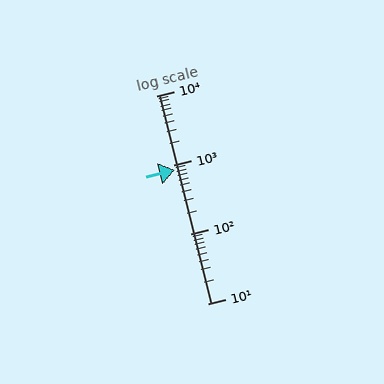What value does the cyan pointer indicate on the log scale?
The pointer indicates approximately 840.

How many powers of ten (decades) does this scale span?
The scale spans 3 decades, from 10 to 10000.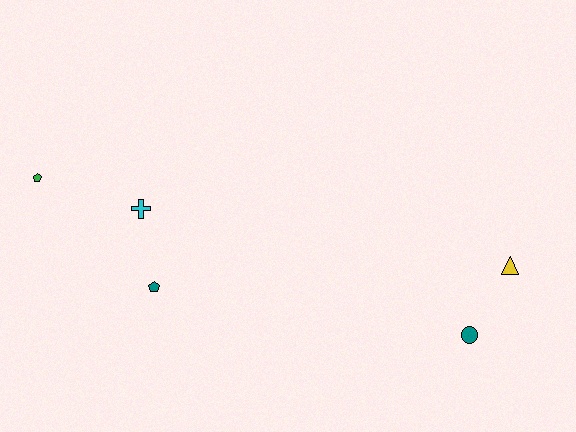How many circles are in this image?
There is 1 circle.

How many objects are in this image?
There are 5 objects.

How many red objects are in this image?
There are no red objects.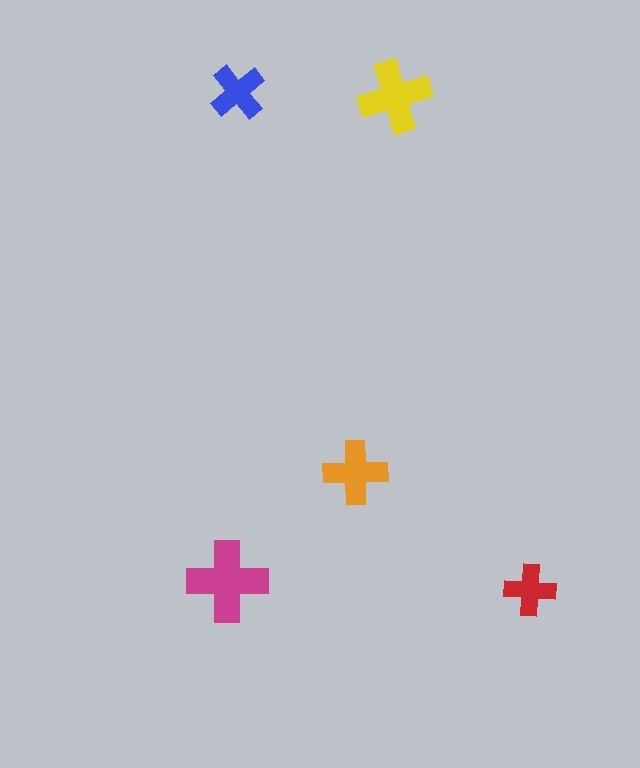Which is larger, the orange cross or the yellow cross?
The yellow one.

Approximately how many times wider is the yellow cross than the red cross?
About 1.5 times wider.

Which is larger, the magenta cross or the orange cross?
The magenta one.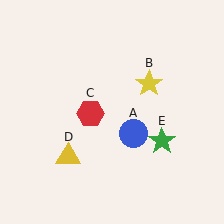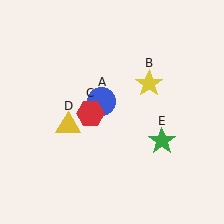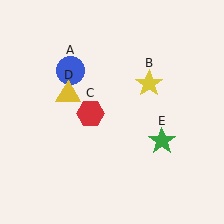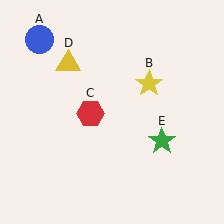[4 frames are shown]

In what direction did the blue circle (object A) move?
The blue circle (object A) moved up and to the left.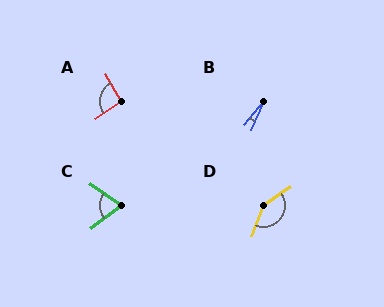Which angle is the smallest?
B, at approximately 15 degrees.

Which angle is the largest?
D, at approximately 144 degrees.